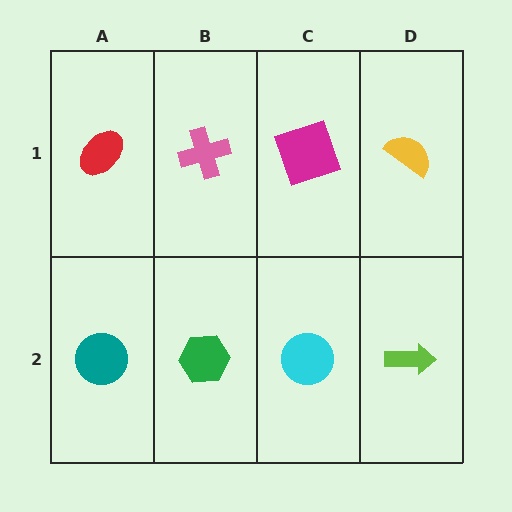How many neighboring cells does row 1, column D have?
2.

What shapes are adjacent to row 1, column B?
A green hexagon (row 2, column B), a red ellipse (row 1, column A), a magenta square (row 1, column C).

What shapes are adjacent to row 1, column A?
A teal circle (row 2, column A), a pink cross (row 1, column B).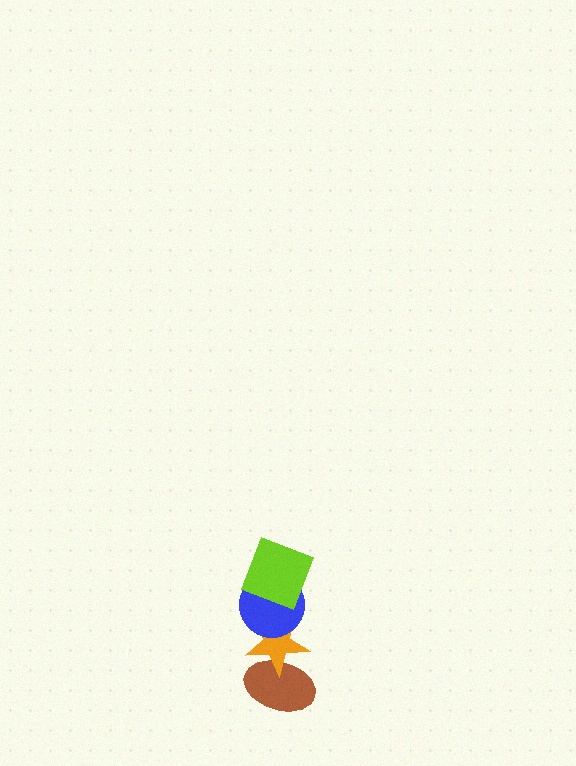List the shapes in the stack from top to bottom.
From top to bottom: the lime square, the blue circle, the orange star, the brown ellipse.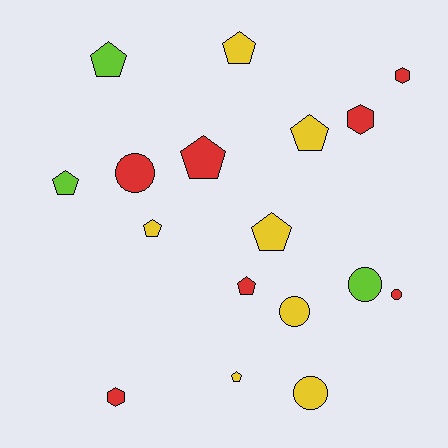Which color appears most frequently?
Red, with 7 objects.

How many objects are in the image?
There are 17 objects.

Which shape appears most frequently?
Pentagon, with 9 objects.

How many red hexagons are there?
There are 3 red hexagons.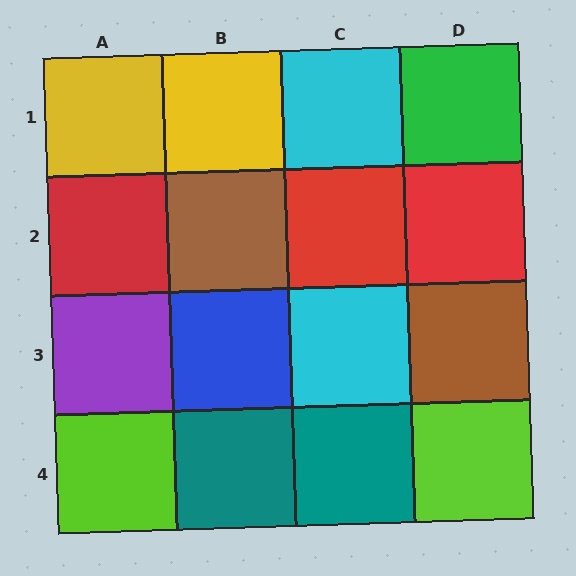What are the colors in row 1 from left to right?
Yellow, yellow, cyan, green.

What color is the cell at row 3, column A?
Purple.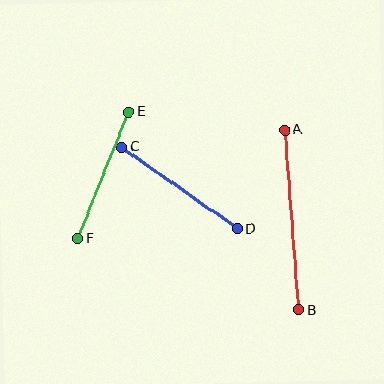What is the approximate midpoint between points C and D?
The midpoint is at approximately (180, 188) pixels.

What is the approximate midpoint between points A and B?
The midpoint is at approximately (292, 220) pixels.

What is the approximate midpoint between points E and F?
The midpoint is at approximately (103, 175) pixels.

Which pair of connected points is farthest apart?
Points A and B are farthest apart.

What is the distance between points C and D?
The distance is approximately 142 pixels.